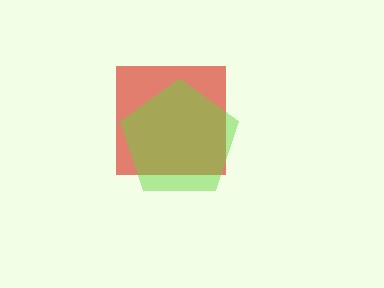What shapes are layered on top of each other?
The layered shapes are: a red square, a lime pentagon.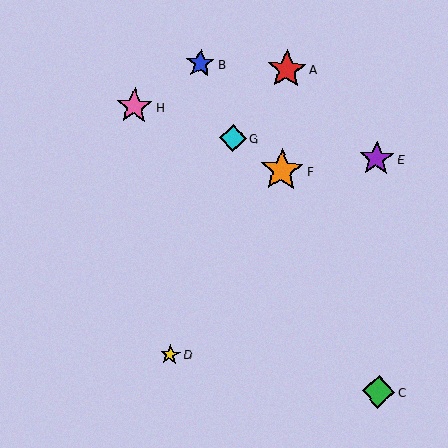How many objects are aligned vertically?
2 objects (A, F) are aligned vertically.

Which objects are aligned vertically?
Objects A, F are aligned vertically.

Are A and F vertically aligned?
Yes, both are at x≈287.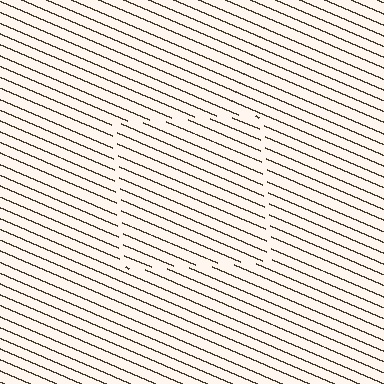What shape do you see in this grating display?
An illusory square. The interior of the shape contains the same grating, shifted by half a period — the contour is defined by the phase discontinuity where line-ends from the inner and outer gratings abut.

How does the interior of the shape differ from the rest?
The interior of the shape contains the same grating, shifted by half a period — the contour is defined by the phase discontinuity where line-ends from the inner and outer gratings abut.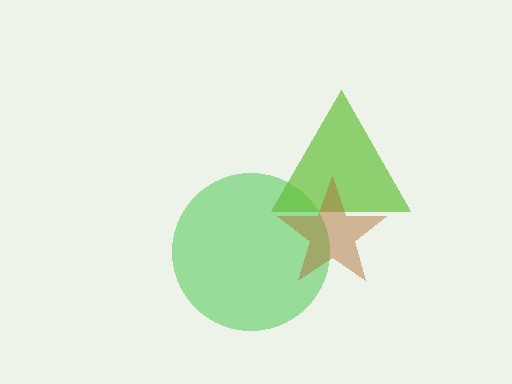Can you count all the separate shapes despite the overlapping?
Yes, there are 3 separate shapes.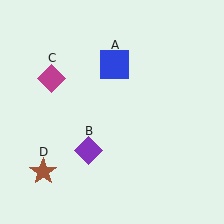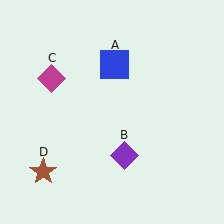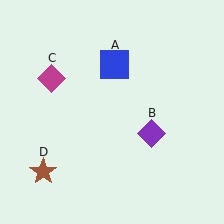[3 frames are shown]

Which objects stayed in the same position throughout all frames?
Blue square (object A) and magenta diamond (object C) and brown star (object D) remained stationary.